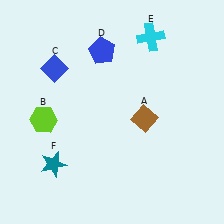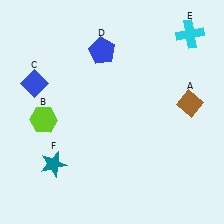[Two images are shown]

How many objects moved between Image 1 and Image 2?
3 objects moved between the two images.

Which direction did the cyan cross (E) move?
The cyan cross (E) moved right.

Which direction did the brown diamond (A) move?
The brown diamond (A) moved right.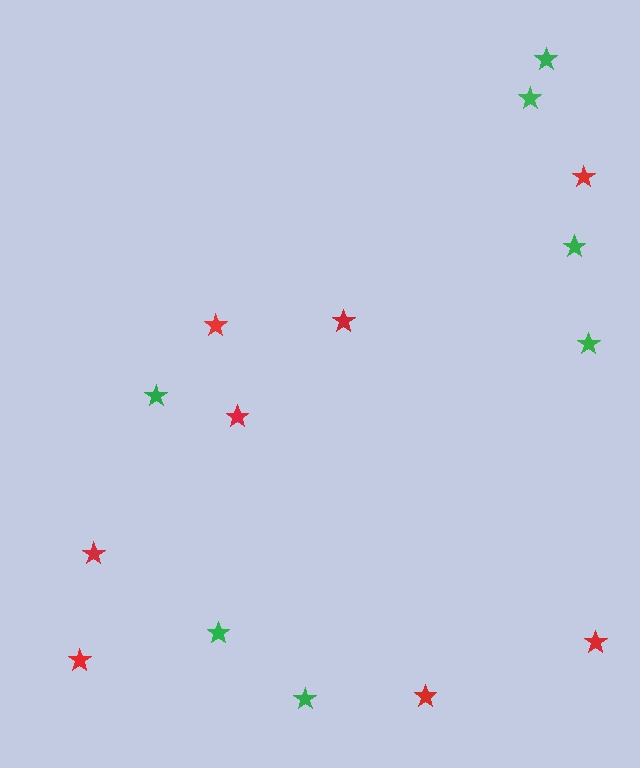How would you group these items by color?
There are 2 groups: one group of red stars (8) and one group of green stars (7).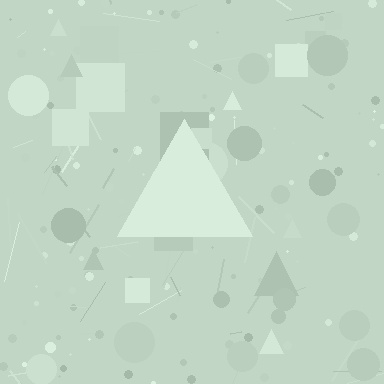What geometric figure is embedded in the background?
A triangle is embedded in the background.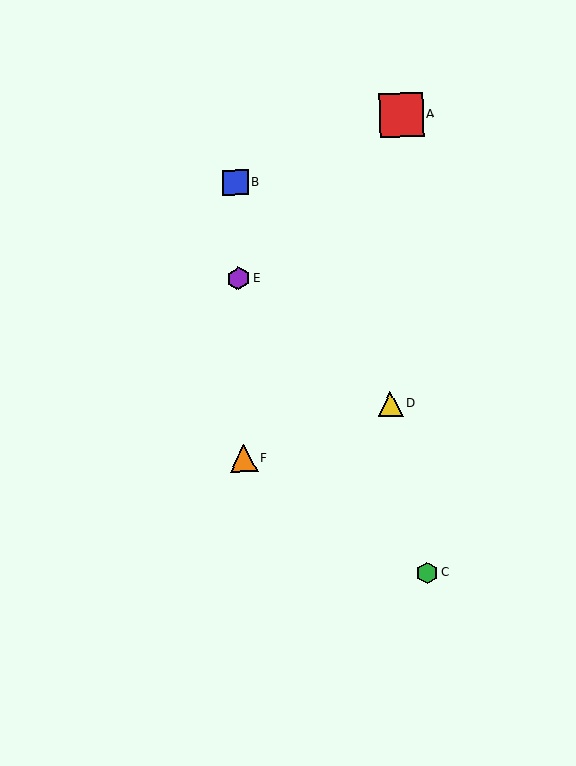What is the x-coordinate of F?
Object F is at x≈244.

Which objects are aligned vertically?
Objects B, E, F are aligned vertically.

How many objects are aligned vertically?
3 objects (B, E, F) are aligned vertically.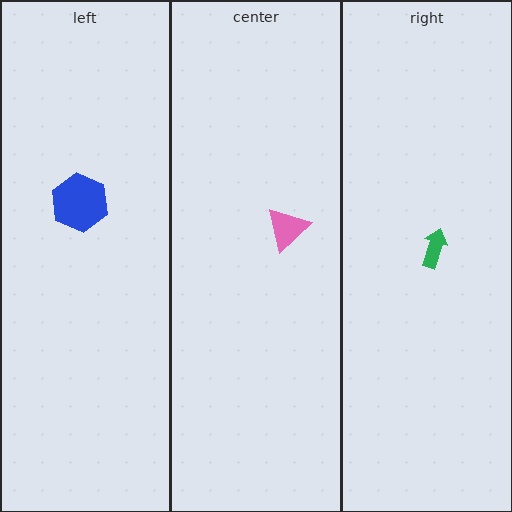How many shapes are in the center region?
1.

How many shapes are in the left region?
1.